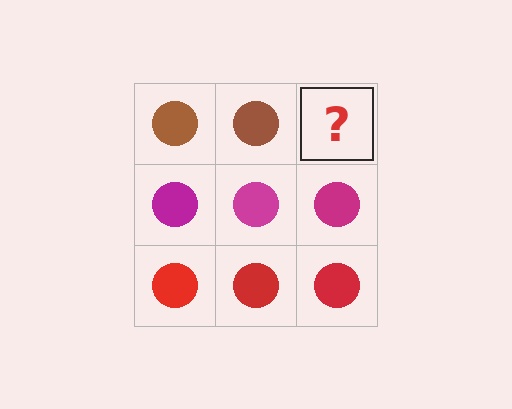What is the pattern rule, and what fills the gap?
The rule is that each row has a consistent color. The gap should be filled with a brown circle.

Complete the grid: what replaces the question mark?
The question mark should be replaced with a brown circle.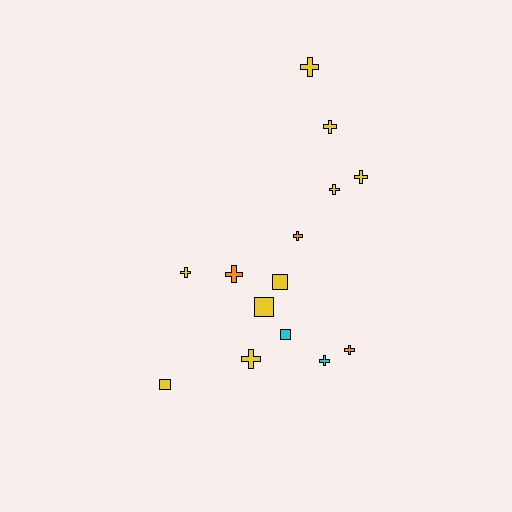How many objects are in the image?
There are 14 objects.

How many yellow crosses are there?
There are 6 yellow crosses.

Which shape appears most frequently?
Cross, with 10 objects.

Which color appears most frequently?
Yellow, with 9 objects.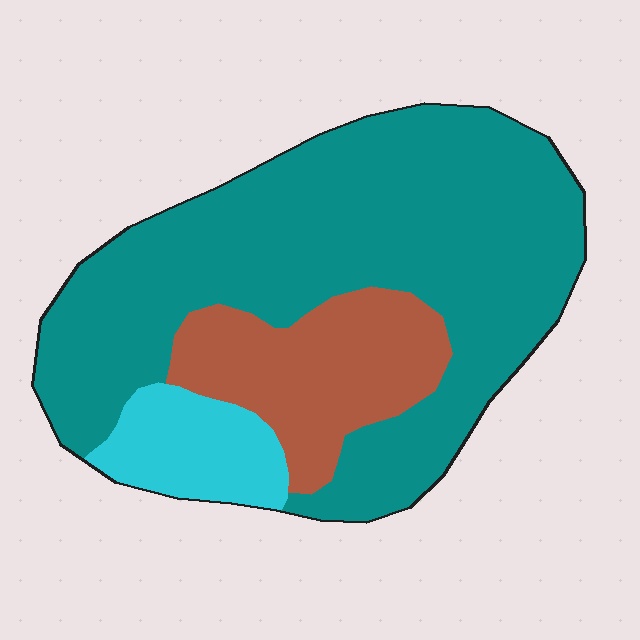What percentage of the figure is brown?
Brown covers about 20% of the figure.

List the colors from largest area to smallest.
From largest to smallest: teal, brown, cyan.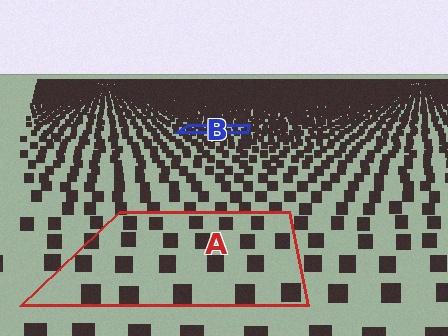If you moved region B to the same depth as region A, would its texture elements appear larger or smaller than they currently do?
They would appear larger. At a closer depth, the same texture elements are projected at a bigger on-screen size.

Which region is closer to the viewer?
Region A is closer. The texture elements there are larger and more spread out.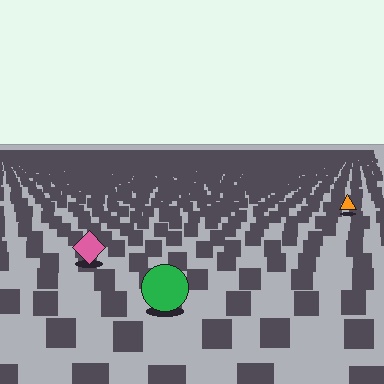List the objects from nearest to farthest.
From nearest to farthest: the green circle, the pink diamond, the orange triangle.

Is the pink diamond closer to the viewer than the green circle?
No. The green circle is closer — you can tell from the texture gradient: the ground texture is coarser near it.